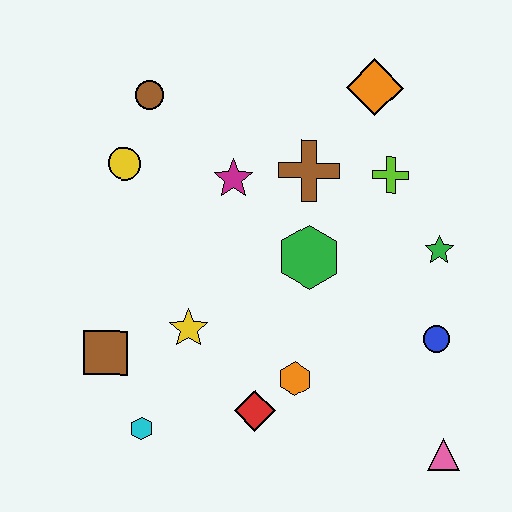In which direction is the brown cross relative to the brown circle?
The brown cross is to the right of the brown circle.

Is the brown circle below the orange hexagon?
No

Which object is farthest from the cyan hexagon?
The orange diamond is farthest from the cyan hexagon.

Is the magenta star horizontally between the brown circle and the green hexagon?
Yes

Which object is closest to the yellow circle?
The brown circle is closest to the yellow circle.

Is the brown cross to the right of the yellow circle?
Yes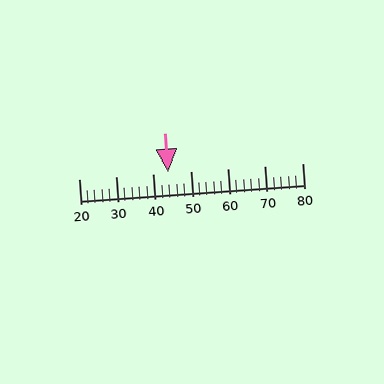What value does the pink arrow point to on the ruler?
The pink arrow points to approximately 44.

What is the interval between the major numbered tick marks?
The major tick marks are spaced 10 units apart.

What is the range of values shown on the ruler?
The ruler shows values from 20 to 80.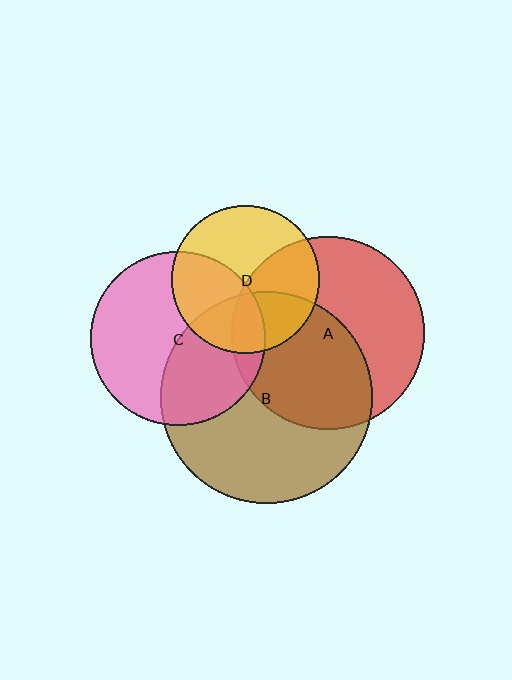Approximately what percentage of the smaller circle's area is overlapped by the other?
Approximately 10%.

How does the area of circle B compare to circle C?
Approximately 1.5 times.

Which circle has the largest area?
Circle B (brown).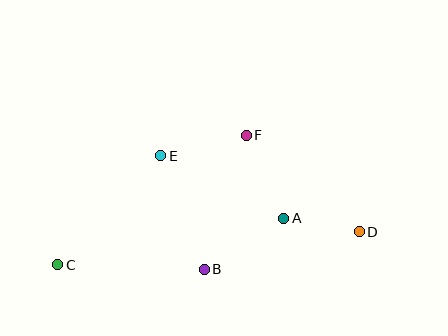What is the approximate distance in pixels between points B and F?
The distance between B and F is approximately 140 pixels.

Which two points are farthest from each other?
Points C and D are farthest from each other.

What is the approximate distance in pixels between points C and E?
The distance between C and E is approximately 150 pixels.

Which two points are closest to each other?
Points A and D are closest to each other.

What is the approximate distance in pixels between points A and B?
The distance between A and B is approximately 95 pixels.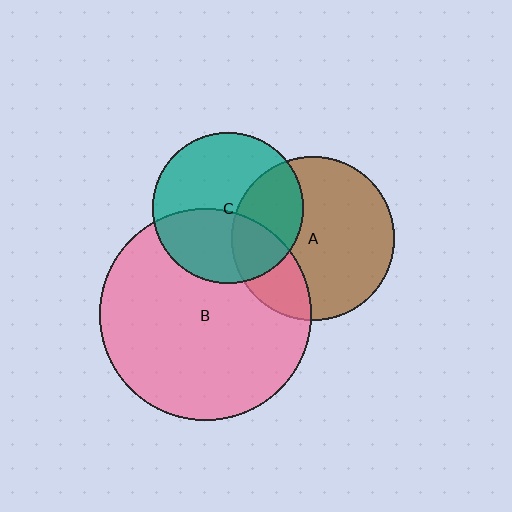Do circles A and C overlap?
Yes.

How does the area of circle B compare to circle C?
Approximately 2.0 times.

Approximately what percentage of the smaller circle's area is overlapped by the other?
Approximately 35%.